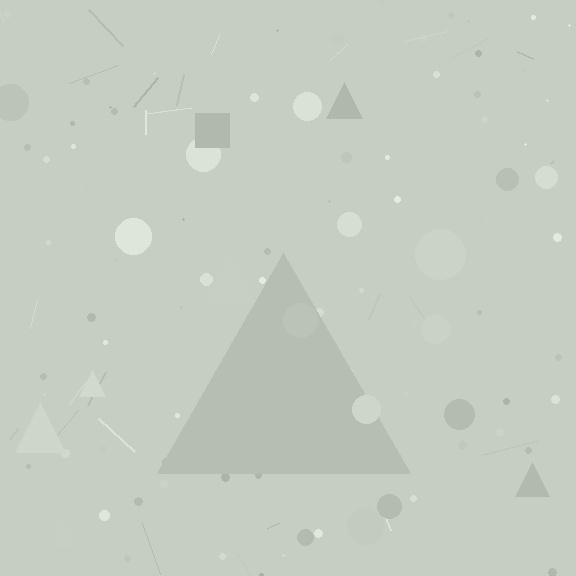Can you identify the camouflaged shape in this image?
The camouflaged shape is a triangle.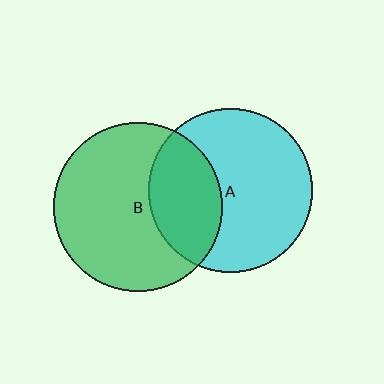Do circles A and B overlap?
Yes.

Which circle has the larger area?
Circle B (green).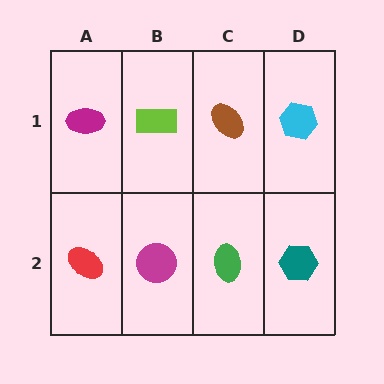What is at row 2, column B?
A magenta circle.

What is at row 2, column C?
A green ellipse.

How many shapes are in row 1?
4 shapes.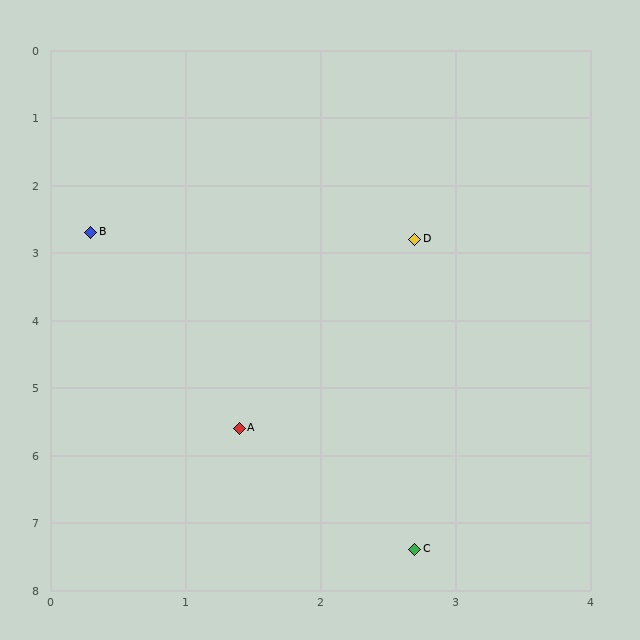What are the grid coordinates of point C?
Point C is at approximately (2.7, 7.4).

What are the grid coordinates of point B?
Point B is at approximately (0.3, 2.7).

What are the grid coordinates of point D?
Point D is at approximately (2.7, 2.8).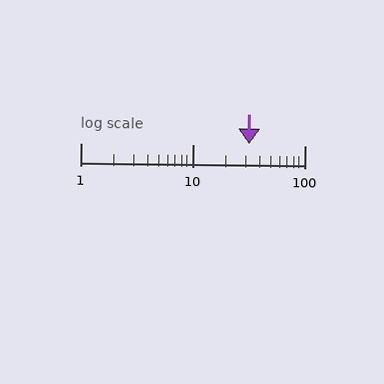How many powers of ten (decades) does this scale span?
The scale spans 2 decades, from 1 to 100.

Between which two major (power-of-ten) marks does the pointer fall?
The pointer is between 10 and 100.